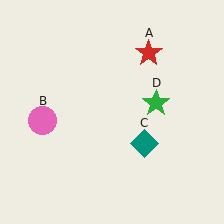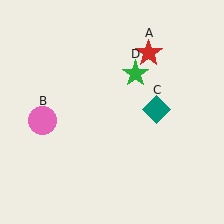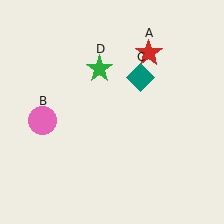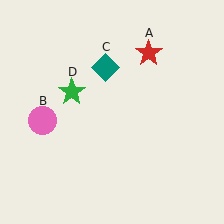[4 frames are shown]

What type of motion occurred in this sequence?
The teal diamond (object C), green star (object D) rotated counterclockwise around the center of the scene.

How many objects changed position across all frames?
2 objects changed position: teal diamond (object C), green star (object D).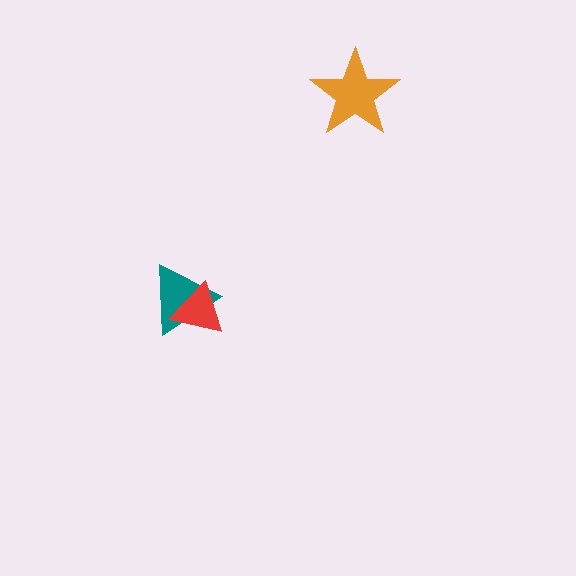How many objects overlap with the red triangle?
1 object overlaps with the red triangle.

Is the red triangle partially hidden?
No, no other shape covers it.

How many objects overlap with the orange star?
0 objects overlap with the orange star.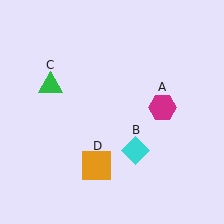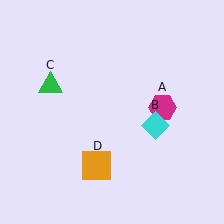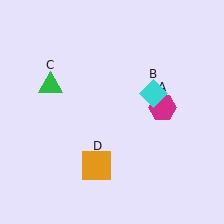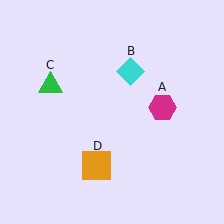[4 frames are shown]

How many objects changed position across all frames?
1 object changed position: cyan diamond (object B).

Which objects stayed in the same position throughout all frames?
Magenta hexagon (object A) and green triangle (object C) and orange square (object D) remained stationary.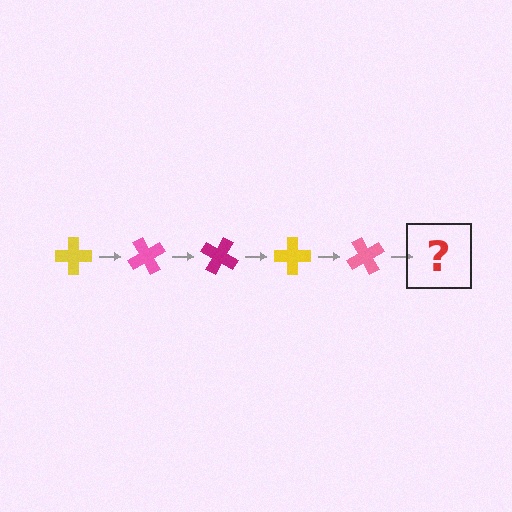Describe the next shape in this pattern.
It should be a magenta cross, rotated 300 degrees from the start.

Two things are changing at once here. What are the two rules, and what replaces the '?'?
The two rules are that it rotates 60 degrees each step and the color cycles through yellow, pink, and magenta. The '?' should be a magenta cross, rotated 300 degrees from the start.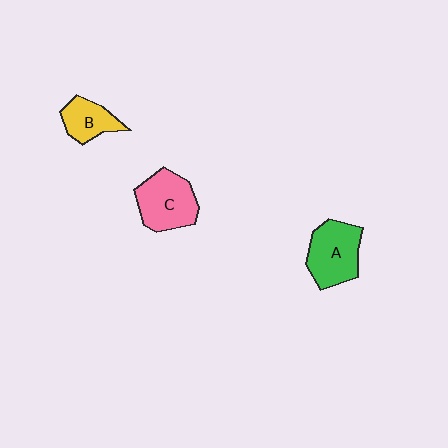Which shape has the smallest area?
Shape B (yellow).